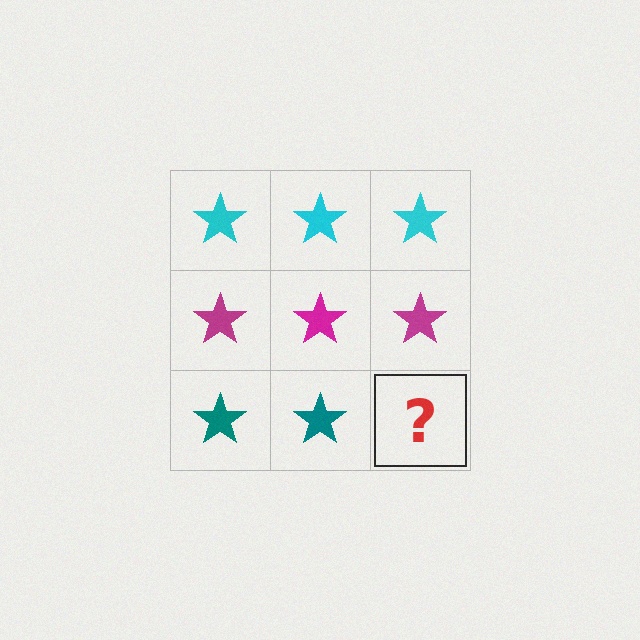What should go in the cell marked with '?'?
The missing cell should contain a teal star.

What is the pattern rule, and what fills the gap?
The rule is that each row has a consistent color. The gap should be filled with a teal star.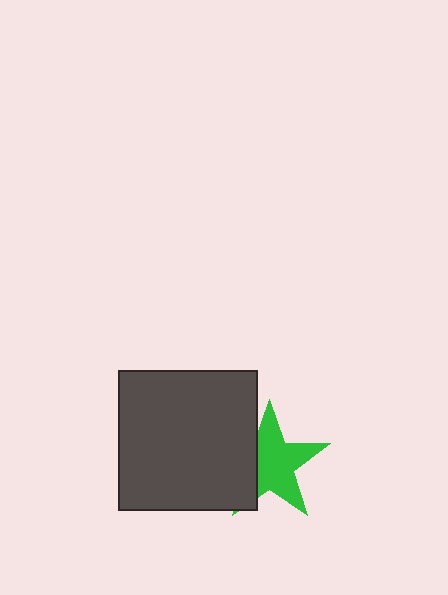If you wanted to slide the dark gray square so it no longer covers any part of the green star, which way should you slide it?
Slide it left — that is the most direct way to separate the two shapes.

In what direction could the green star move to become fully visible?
The green star could move right. That would shift it out from behind the dark gray square entirely.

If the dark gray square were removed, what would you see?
You would see the complete green star.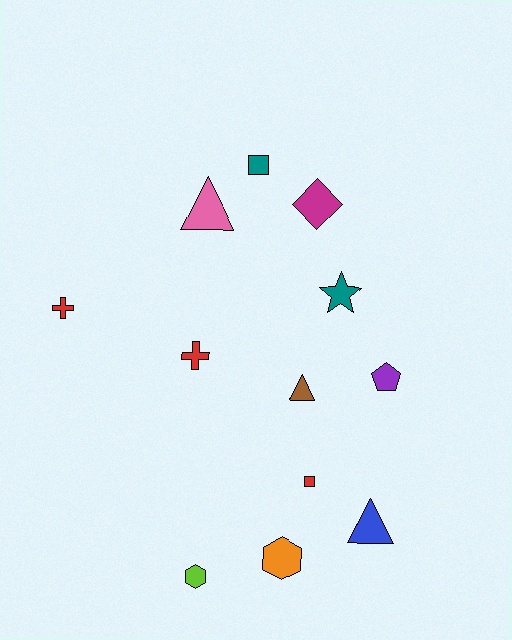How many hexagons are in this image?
There are 2 hexagons.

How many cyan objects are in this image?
There are no cyan objects.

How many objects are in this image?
There are 12 objects.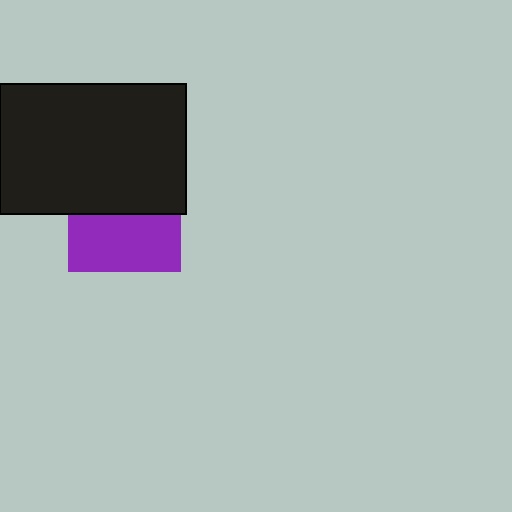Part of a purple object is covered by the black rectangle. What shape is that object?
It is a square.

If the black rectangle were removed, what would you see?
You would see the complete purple square.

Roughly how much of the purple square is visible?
About half of it is visible (roughly 50%).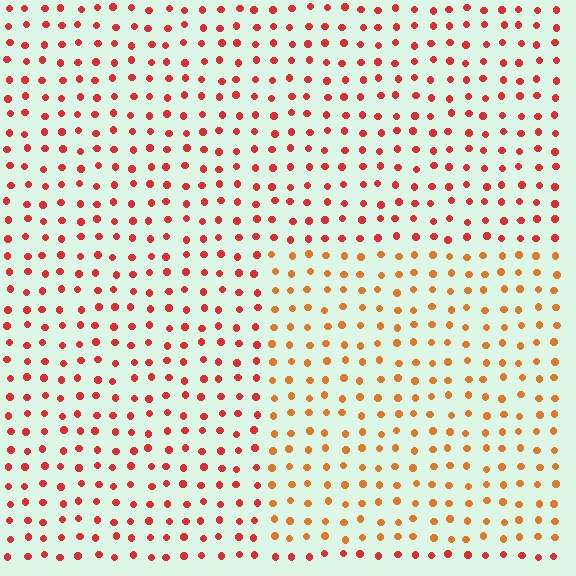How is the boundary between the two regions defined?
The boundary is defined purely by a slight shift in hue (about 29 degrees). Spacing, size, and orientation are identical on both sides.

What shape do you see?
I see a rectangle.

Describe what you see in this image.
The image is filled with small red elements in a uniform arrangement. A rectangle-shaped region is visible where the elements are tinted to a slightly different hue, forming a subtle color boundary.